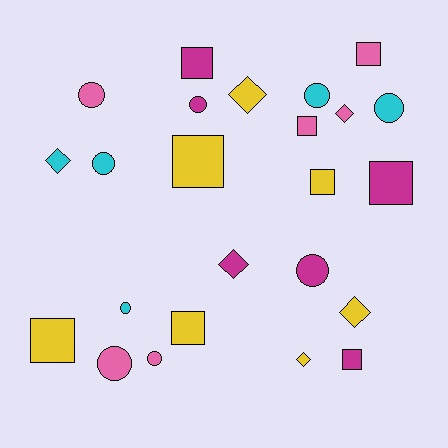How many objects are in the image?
There are 24 objects.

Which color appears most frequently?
Yellow, with 7 objects.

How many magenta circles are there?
There are 2 magenta circles.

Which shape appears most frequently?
Circle, with 9 objects.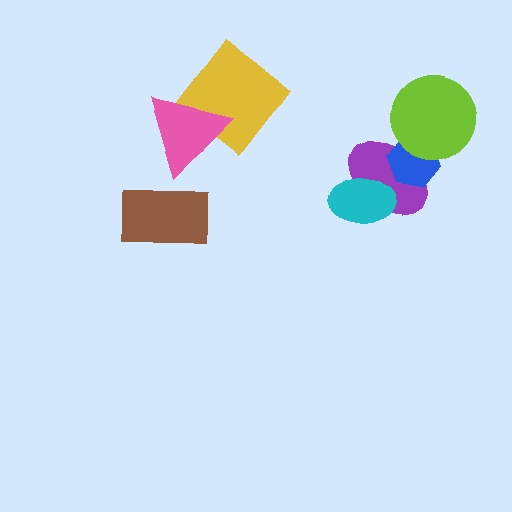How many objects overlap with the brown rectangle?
0 objects overlap with the brown rectangle.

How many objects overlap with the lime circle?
2 objects overlap with the lime circle.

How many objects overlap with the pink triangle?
1 object overlaps with the pink triangle.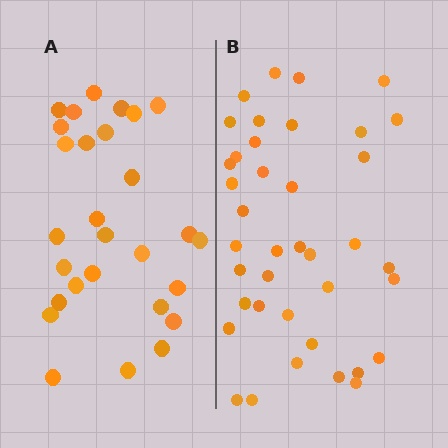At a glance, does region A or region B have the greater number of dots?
Region B (the right region) has more dots.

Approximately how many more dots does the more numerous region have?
Region B has roughly 12 or so more dots than region A.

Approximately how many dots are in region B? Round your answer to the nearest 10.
About 40 dots. (The exact count is 39, which rounds to 40.)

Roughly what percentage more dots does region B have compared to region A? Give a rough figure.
About 40% more.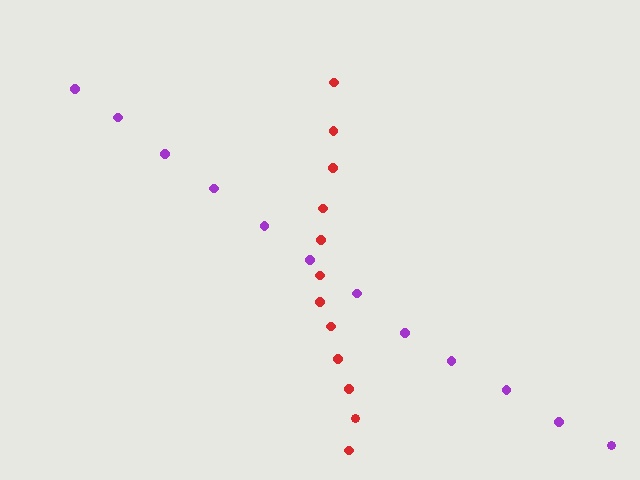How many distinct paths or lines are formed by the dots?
There are 2 distinct paths.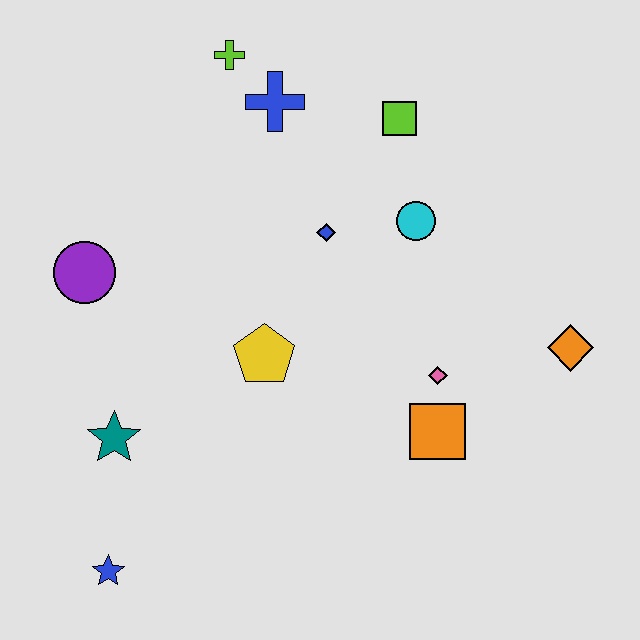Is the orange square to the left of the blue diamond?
No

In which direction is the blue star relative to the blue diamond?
The blue star is below the blue diamond.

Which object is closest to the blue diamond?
The cyan circle is closest to the blue diamond.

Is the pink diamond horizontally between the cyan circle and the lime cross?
No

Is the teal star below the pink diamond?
Yes